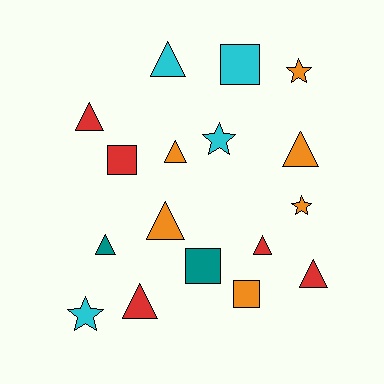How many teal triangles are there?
There is 1 teal triangle.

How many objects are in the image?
There are 17 objects.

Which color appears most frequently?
Orange, with 6 objects.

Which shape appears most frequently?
Triangle, with 9 objects.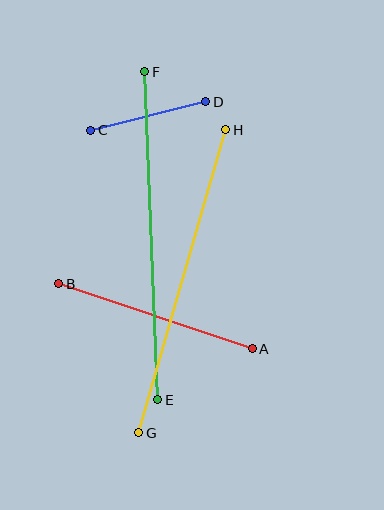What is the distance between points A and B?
The distance is approximately 204 pixels.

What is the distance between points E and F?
The distance is approximately 328 pixels.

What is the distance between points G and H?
The distance is approximately 315 pixels.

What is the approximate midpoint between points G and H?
The midpoint is at approximately (182, 281) pixels.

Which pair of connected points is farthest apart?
Points E and F are farthest apart.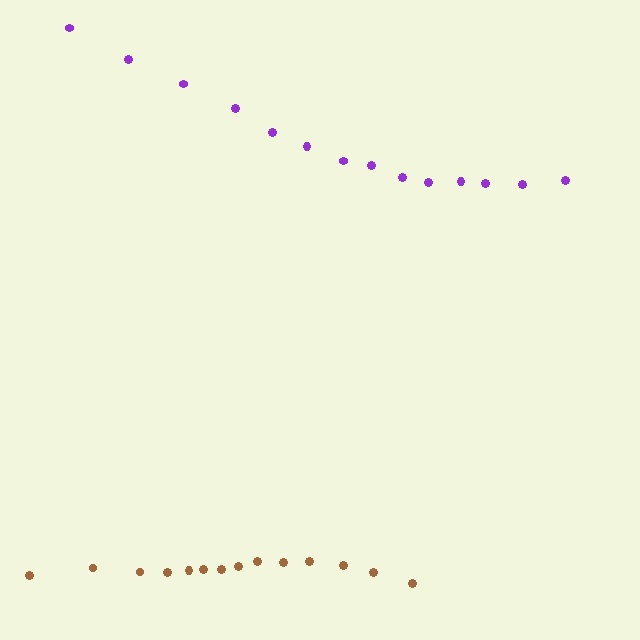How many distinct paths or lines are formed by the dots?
There are 2 distinct paths.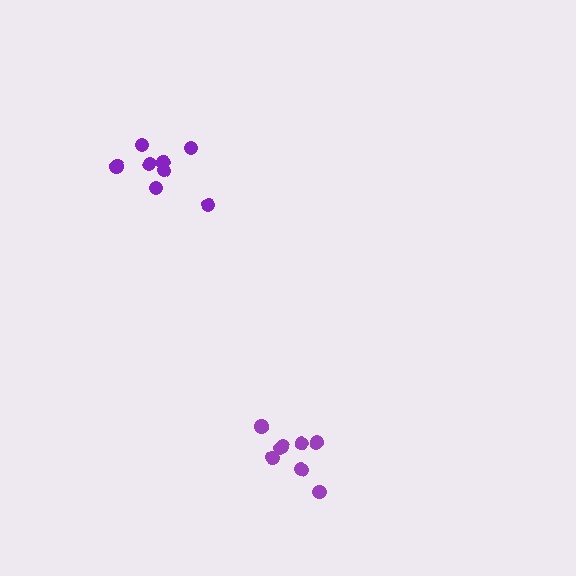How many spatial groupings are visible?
There are 2 spatial groupings.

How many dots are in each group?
Group 1: 8 dots, Group 2: 8 dots (16 total).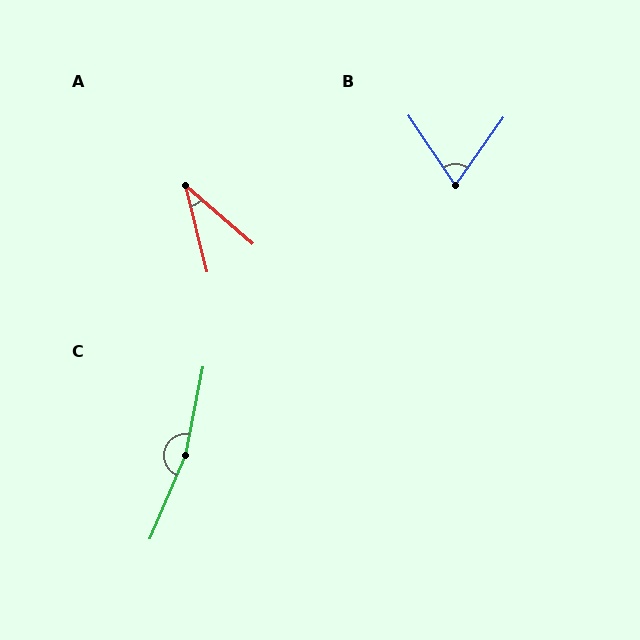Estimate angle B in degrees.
Approximately 69 degrees.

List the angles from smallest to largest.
A (35°), B (69°), C (168°).